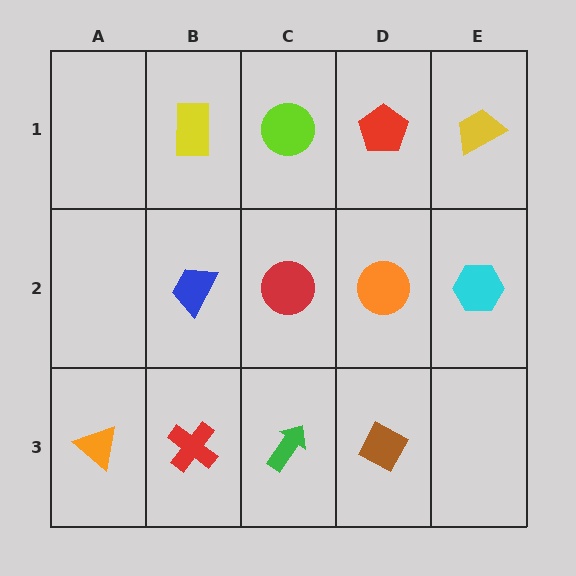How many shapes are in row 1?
4 shapes.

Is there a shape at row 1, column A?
No, that cell is empty.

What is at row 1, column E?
A yellow trapezoid.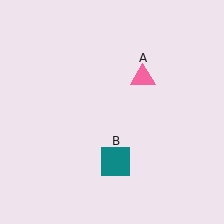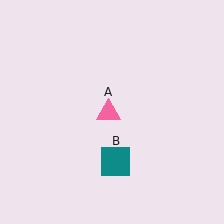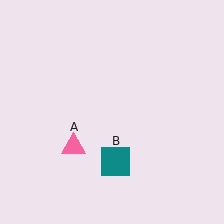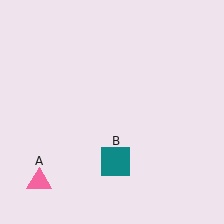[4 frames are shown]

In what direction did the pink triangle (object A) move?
The pink triangle (object A) moved down and to the left.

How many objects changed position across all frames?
1 object changed position: pink triangle (object A).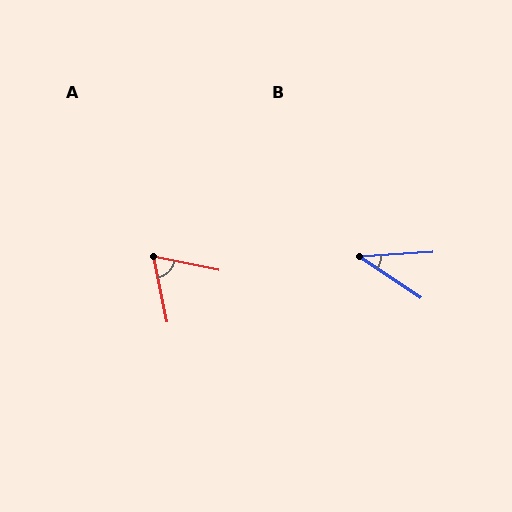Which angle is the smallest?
B, at approximately 38 degrees.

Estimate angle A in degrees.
Approximately 66 degrees.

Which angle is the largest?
A, at approximately 66 degrees.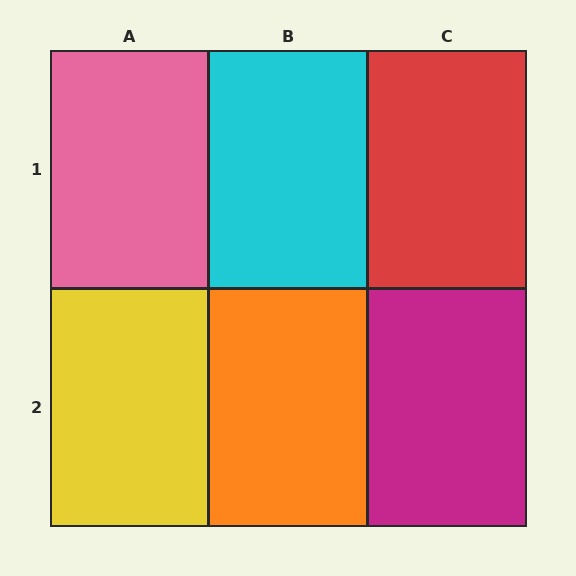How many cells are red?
1 cell is red.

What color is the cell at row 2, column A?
Yellow.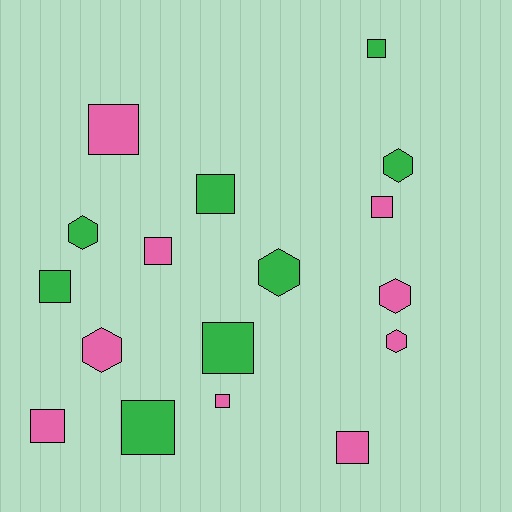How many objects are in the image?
There are 17 objects.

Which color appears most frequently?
Pink, with 9 objects.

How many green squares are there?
There are 5 green squares.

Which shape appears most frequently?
Square, with 11 objects.